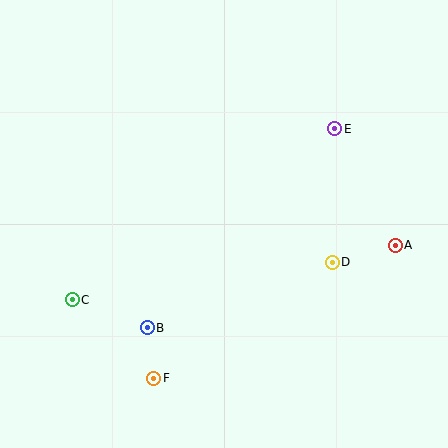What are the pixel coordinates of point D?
Point D is at (332, 262).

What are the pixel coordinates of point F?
Point F is at (154, 378).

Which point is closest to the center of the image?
Point D at (332, 262) is closest to the center.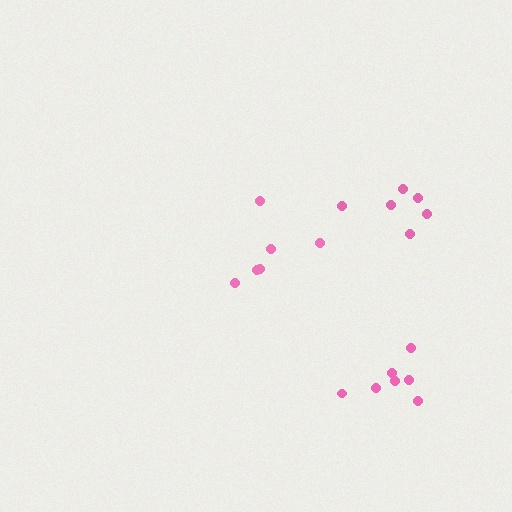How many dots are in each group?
Group 1: 6 dots, Group 2: 7 dots, Group 3: 6 dots (19 total).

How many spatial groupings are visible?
There are 3 spatial groupings.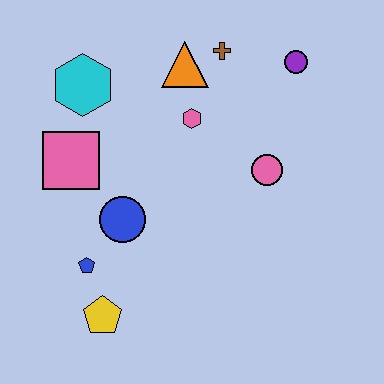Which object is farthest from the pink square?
The purple circle is farthest from the pink square.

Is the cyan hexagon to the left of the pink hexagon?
Yes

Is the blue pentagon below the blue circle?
Yes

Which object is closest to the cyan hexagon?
The pink square is closest to the cyan hexagon.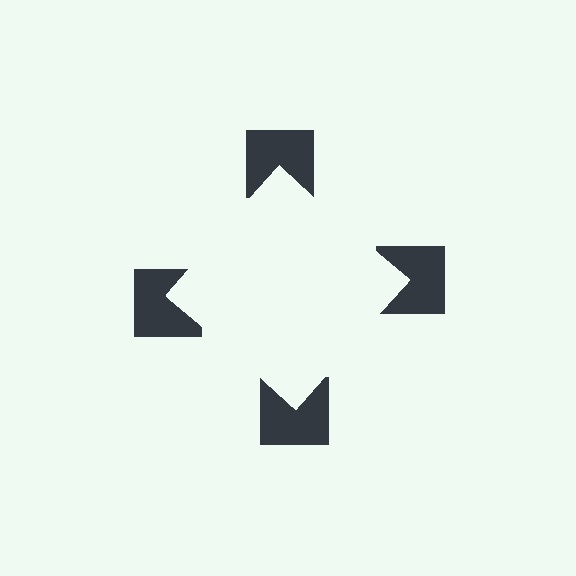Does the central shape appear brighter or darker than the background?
It typically appears slightly brighter than the background, even though no actual brightness change is drawn.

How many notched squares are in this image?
There are 4 — one at each vertex of the illusory square.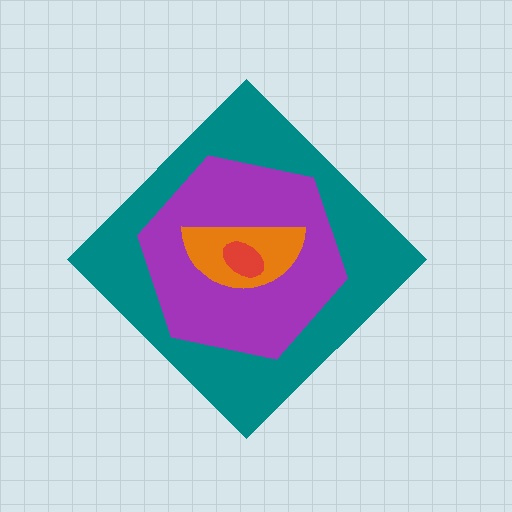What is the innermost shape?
The red ellipse.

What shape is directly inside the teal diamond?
The purple hexagon.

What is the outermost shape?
The teal diamond.